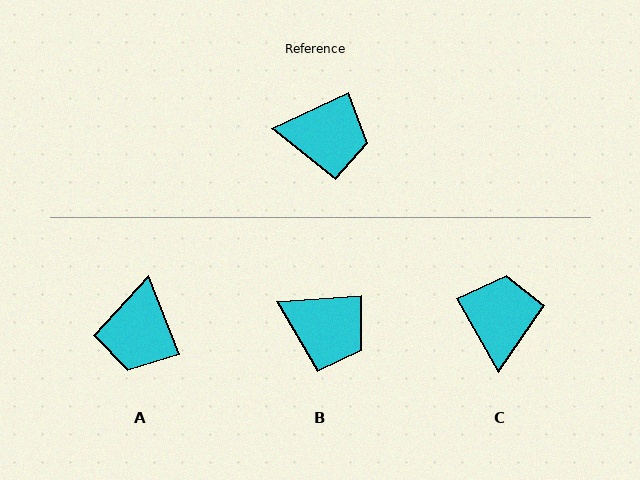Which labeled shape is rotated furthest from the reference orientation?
A, about 94 degrees away.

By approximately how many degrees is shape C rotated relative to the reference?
Approximately 94 degrees counter-clockwise.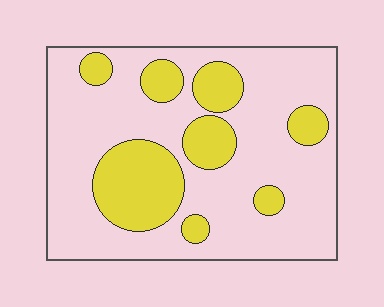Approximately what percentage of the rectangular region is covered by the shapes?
Approximately 25%.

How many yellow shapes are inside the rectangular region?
8.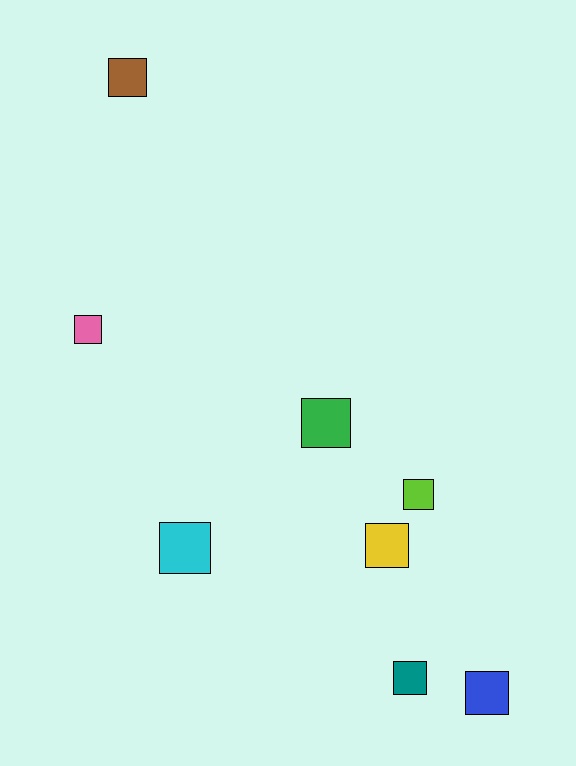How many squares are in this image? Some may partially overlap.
There are 8 squares.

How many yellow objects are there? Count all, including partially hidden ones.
There is 1 yellow object.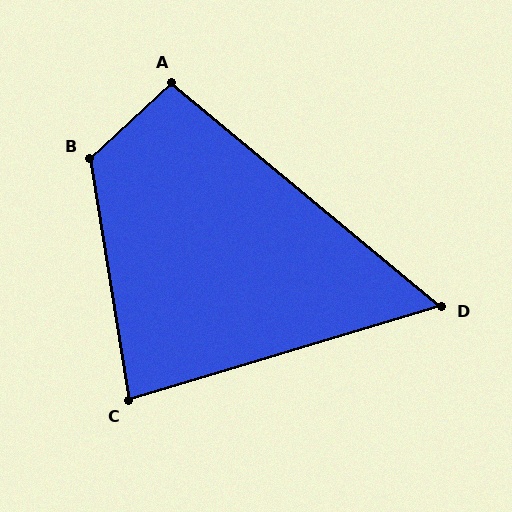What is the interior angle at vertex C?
Approximately 82 degrees (acute).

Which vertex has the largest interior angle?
B, at approximately 124 degrees.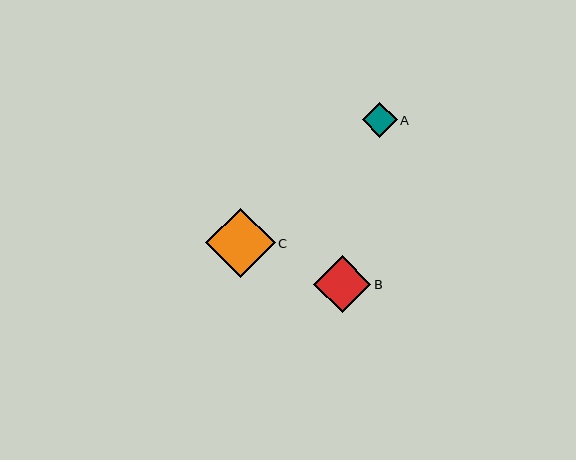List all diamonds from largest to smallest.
From largest to smallest: C, B, A.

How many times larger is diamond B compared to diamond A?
Diamond B is approximately 1.6 times the size of diamond A.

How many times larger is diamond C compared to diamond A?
Diamond C is approximately 2.0 times the size of diamond A.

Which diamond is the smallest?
Diamond A is the smallest with a size of approximately 35 pixels.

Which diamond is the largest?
Diamond C is the largest with a size of approximately 70 pixels.